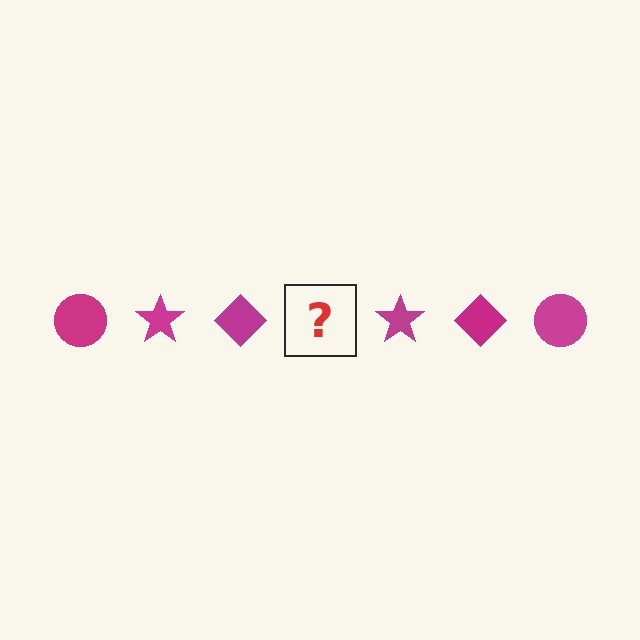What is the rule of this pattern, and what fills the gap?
The rule is that the pattern cycles through circle, star, diamond shapes in magenta. The gap should be filled with a magenta circle.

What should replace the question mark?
The question mark should be replaced with a magenta circle.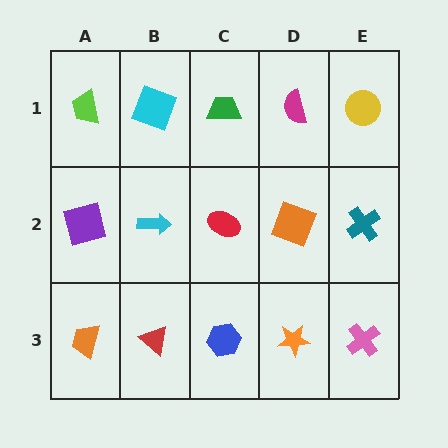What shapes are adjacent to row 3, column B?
A cyan arrow (row 2, column B), an orange trapezoid (row 3, column A), a blue hexagon (row 3, column C).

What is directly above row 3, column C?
A red ellipse.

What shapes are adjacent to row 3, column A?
A purple square (row 2, column A), a red triangle (row 3, column B).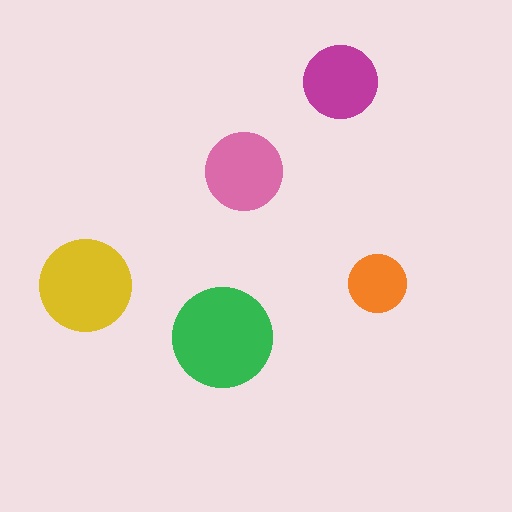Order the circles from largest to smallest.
the green one, the yellow one, the pink one, the magenta one, the orange one.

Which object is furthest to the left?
The yellow circle is leftmost.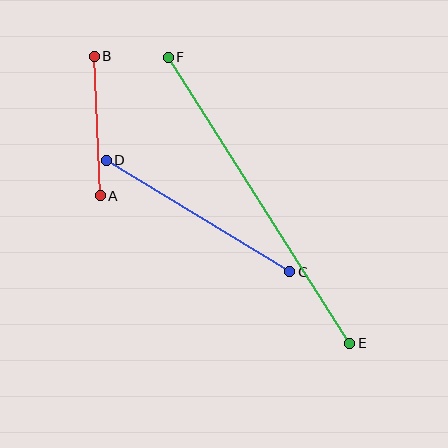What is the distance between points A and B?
The distance is approximately 140 pixels.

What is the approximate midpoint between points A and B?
The midpoint is at approximately (97, 126) pixels.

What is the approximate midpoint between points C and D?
The midpoint is at approximately (198, 216) pixels.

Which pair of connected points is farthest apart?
Points E and F are farthest apart.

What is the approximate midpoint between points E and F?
The midpoint is at approximately (259, 200) pixels.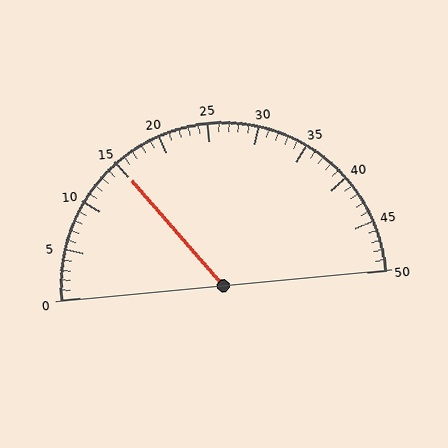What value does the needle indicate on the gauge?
The needle indicates approximately 15.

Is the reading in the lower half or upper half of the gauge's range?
The reading is in the lower half of the range (0 to 50).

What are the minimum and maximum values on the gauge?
The gauge ranges from 0 to 50.